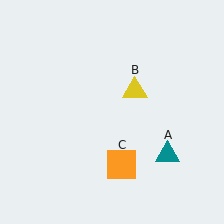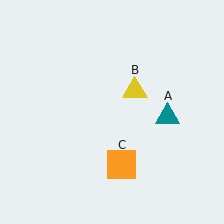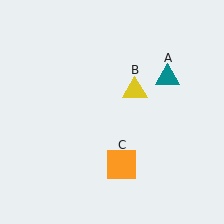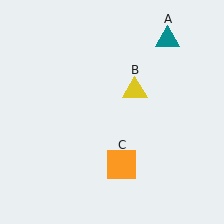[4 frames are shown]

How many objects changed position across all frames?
1 object changed position: teal triangle (object A).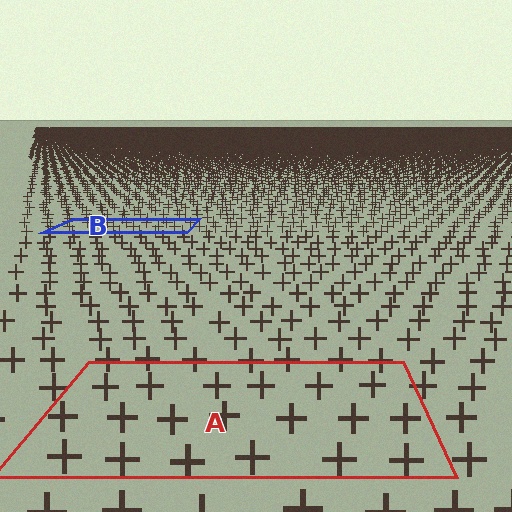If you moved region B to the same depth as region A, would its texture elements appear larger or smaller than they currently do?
They would appear larger. At a closer depth, the same texture elements are projected at a bigger on-screen size.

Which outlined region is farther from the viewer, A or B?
Region B is farther from the viewer — the texture elements inside it appear smaller and more densely packed.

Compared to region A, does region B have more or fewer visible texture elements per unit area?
Region B has more texture elements per unit area — they are packed more densely because it is farther away.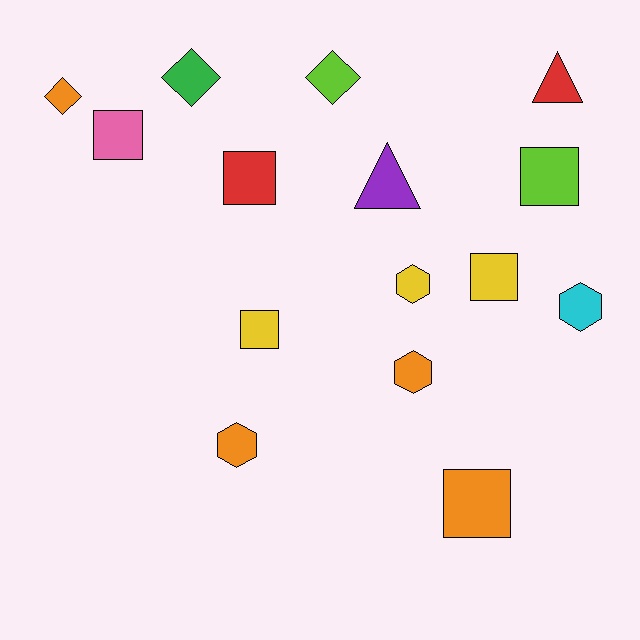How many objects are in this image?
There are 15 objects.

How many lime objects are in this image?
There are 2 lime objects.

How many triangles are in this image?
There are 2 triangles.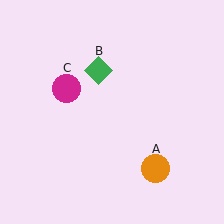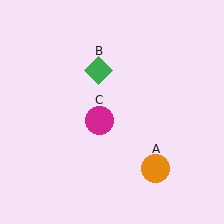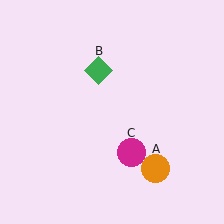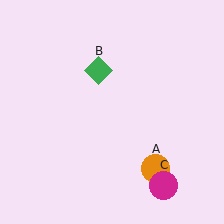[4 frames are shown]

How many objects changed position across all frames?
1 object changed position: magenta circle (object C).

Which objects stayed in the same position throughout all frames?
Orange circle (object A) and green diamond (object B) remained stationary.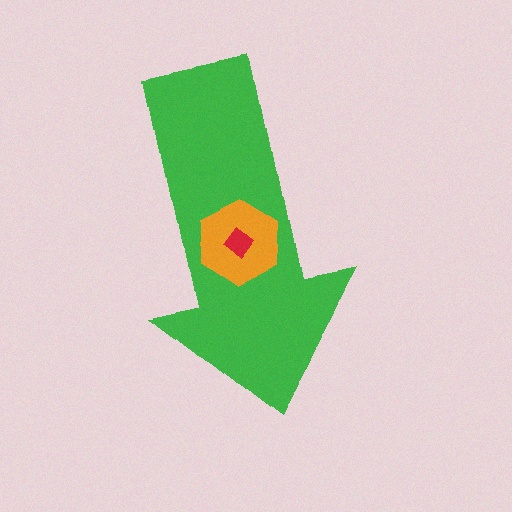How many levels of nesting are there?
3.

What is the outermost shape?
The green arrow.